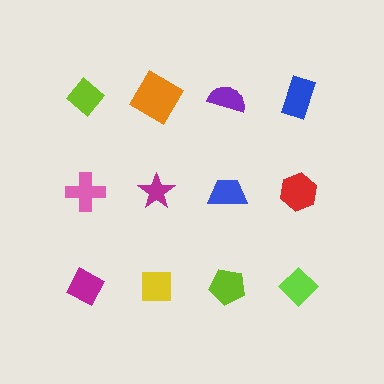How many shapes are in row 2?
4 shapes.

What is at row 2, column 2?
A magenta star.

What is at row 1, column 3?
A purple semicircle.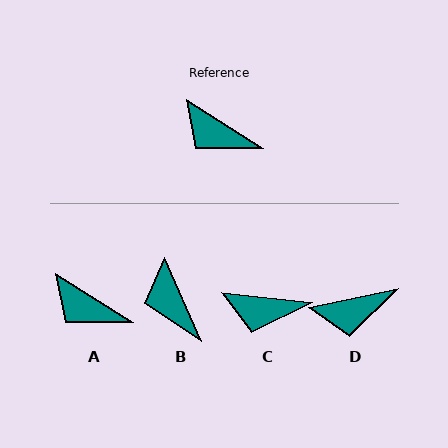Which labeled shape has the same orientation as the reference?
A.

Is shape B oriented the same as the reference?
No, it is off by about 34 degrees.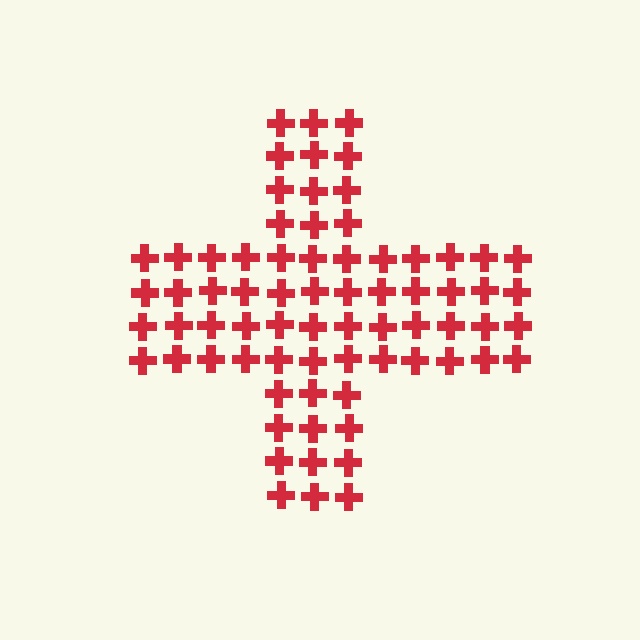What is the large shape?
The large shape is a cross.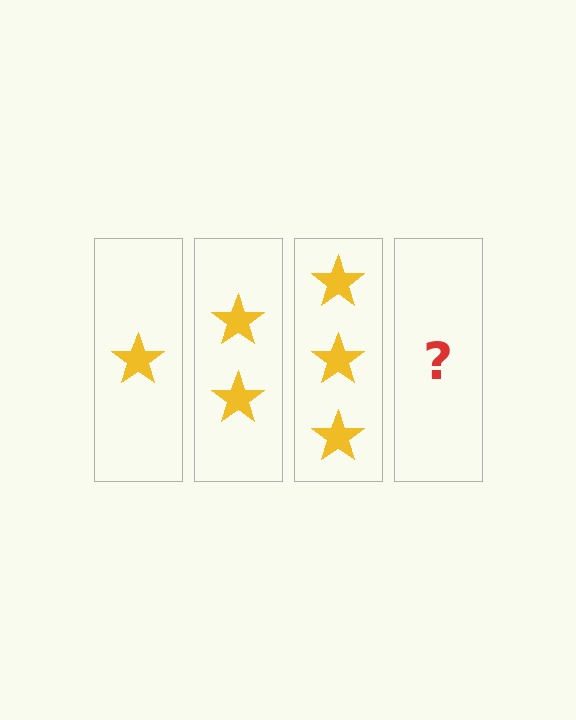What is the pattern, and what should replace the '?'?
The pattern is that each step adds one more star. The '?' should be 4 stars.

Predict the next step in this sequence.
The next step is 4 stars.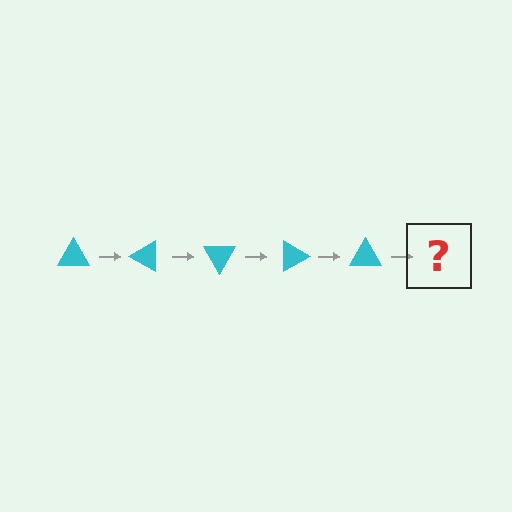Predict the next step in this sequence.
The next step is a cyan triangle rotated 150 degrees.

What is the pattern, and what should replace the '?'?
The pattern is that the triangle rotates 30 degrees each step. The '?' should be a cyan triangle rotated 150 degrees.